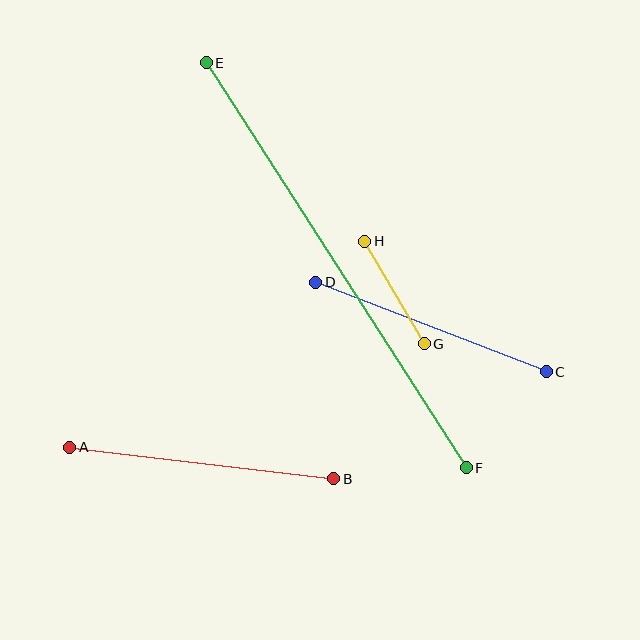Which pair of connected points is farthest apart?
Points E and F are farthest apart.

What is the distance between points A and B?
The distance is approximately 266 pixels.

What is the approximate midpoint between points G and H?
The midpoint is at approximately (395, 293) pixels.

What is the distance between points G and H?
The distance is approximately 118 pixels.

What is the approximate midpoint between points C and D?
The midpoint is at approximately (431, 327) pixels.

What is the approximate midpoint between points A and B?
The midpoint is at approximately (202, 463) pixels.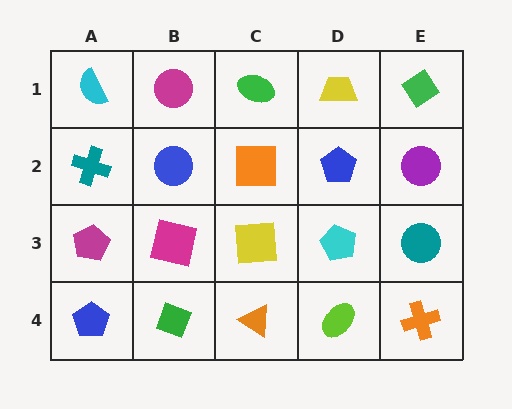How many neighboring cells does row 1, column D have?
3.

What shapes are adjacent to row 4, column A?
A magenta pentagon (row 3, column A), a green diamond (row 4, column B).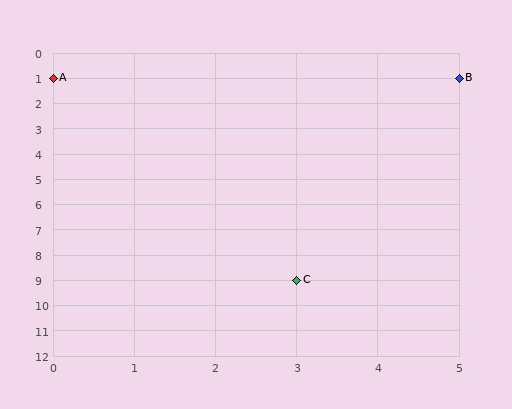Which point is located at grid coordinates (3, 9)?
Point C is at (3, 9).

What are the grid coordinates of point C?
Point C is at grid coordinates (3, 9).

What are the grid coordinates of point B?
Point B is at grid coordinates (5, 1).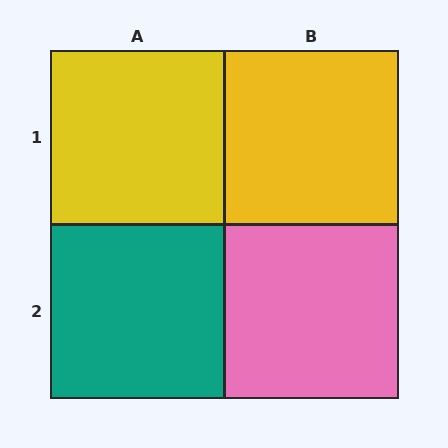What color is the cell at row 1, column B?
Yellow.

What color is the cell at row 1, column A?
Yellow.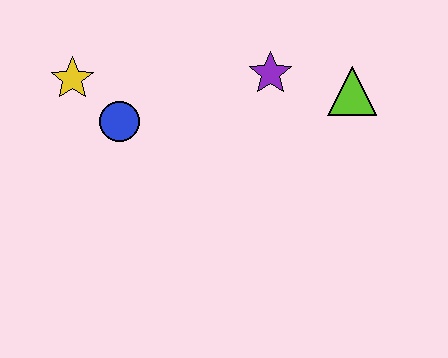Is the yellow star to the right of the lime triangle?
No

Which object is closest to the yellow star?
The blue circle is closest to the yellow star.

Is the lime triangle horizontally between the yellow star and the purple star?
No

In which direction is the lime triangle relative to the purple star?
The lime triangle is to the right of the purple star.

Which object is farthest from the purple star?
The yellow star is farthest from the purple star.